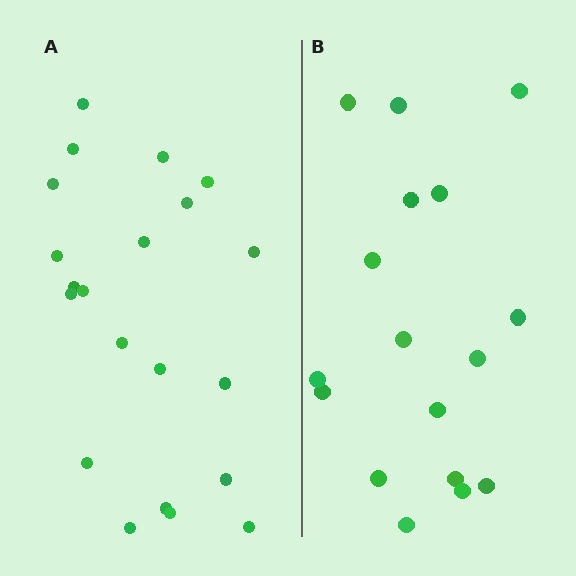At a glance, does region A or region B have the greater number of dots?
Region A (the left region) has more dots.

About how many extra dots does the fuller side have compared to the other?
Region A has about 4 more dots than region B.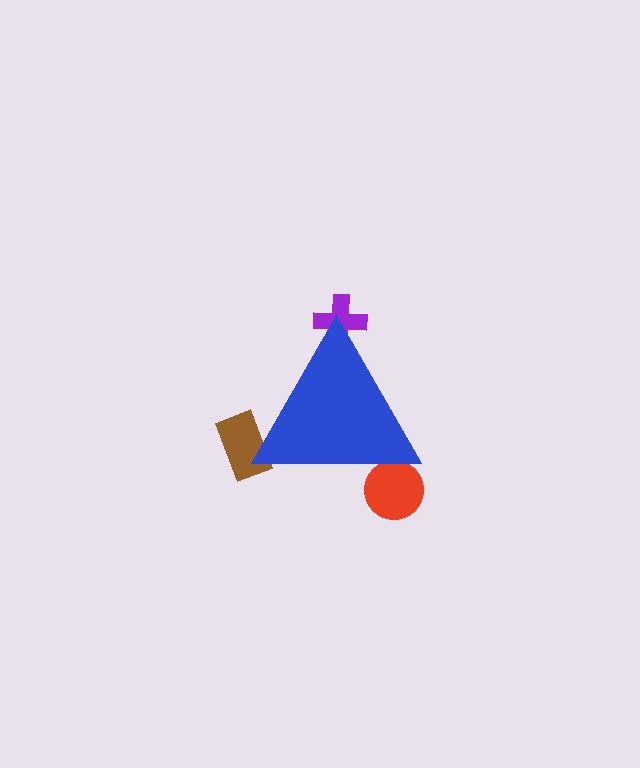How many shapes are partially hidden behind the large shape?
3 shapes are partially hidden.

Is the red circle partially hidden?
Yes, the red circle is partially hidden behind the blue triangle.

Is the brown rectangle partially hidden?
Yes, the brown rectangle is partially hidden behind the blue triangle.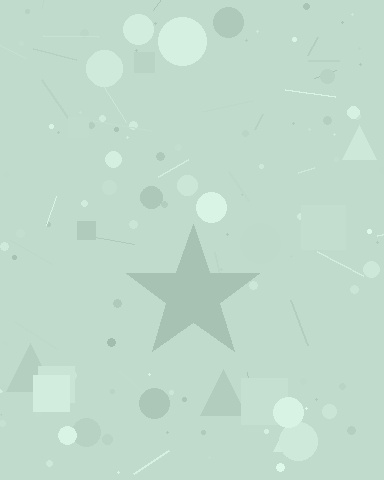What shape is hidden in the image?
A star is hidden in the image.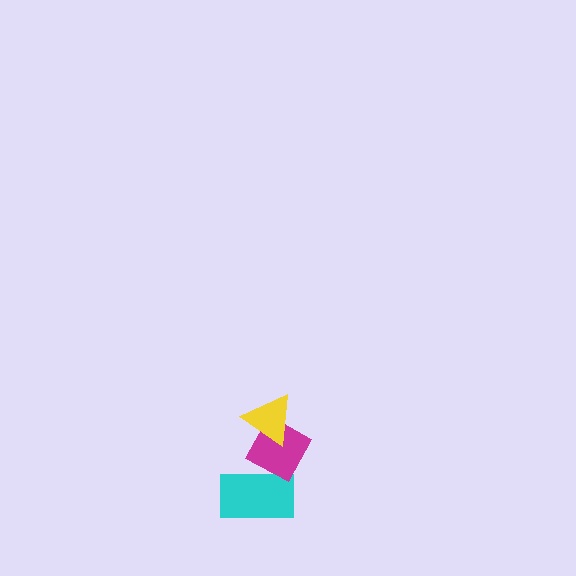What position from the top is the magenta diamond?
The magenta diamond is 2nd from the top.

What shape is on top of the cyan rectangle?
The magenta diamond is on top of the cyan rectangle.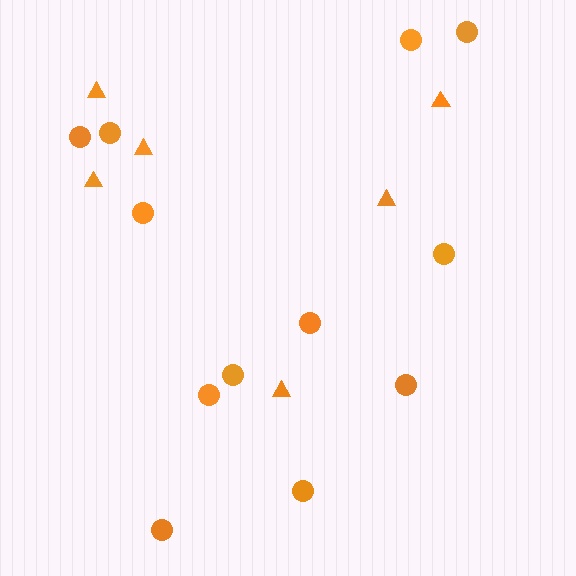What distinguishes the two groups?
There are 2 groups: one group of triangles (6) and one group of circles (12).